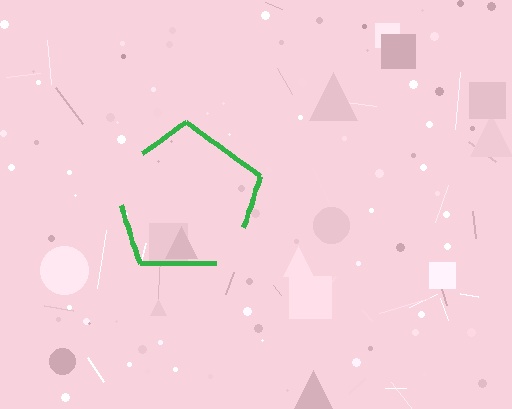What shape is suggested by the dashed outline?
The dashed outline suggests a pentagon.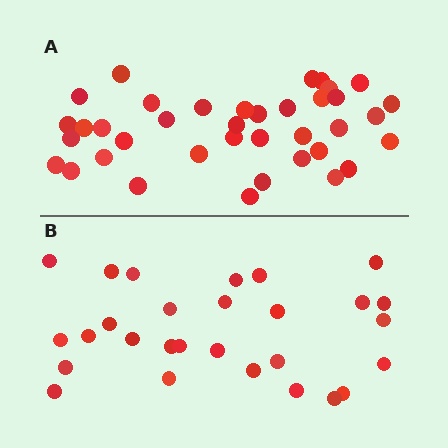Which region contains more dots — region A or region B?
Region A (the top region) has more dots.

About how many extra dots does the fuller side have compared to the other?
Region A has roughly 10 or so more dots than region B.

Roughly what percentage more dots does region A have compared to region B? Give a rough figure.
About 35% more.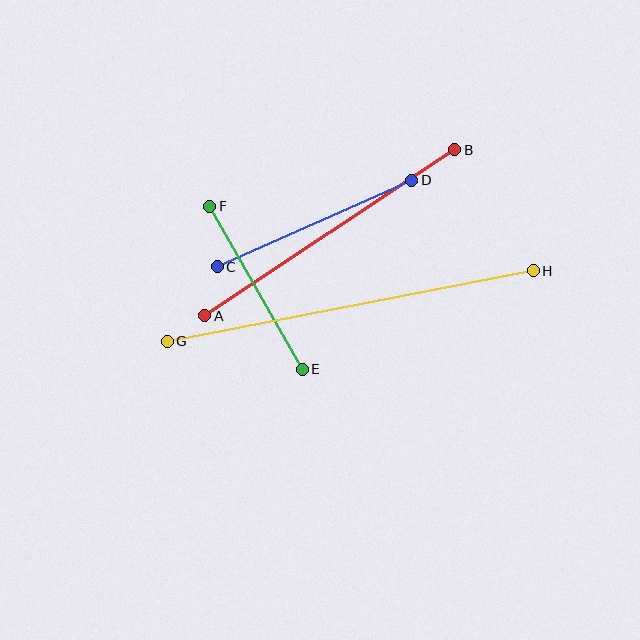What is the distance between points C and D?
The distance is approximately 213 pixels.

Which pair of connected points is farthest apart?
Points G and H are farthest apart.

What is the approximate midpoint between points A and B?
The midpoint is at approximately (330, 233) pixels.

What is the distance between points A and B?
The distance is approximately 300 pixels.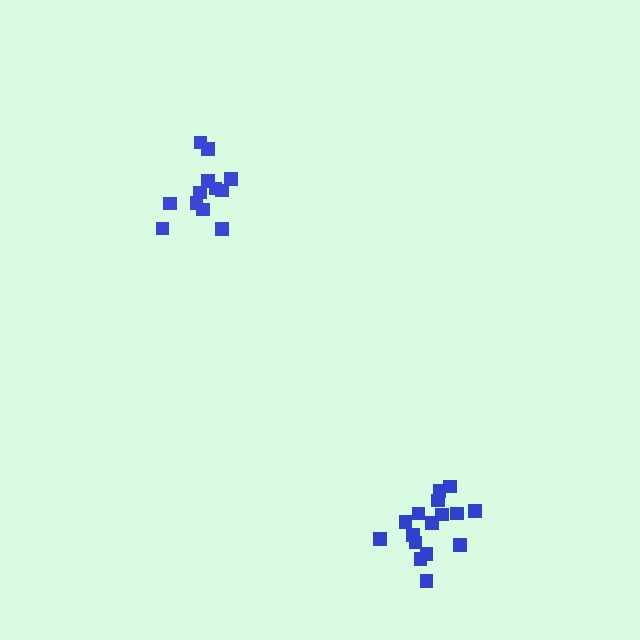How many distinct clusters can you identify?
There are 2 distinct clusters.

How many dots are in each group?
Group 1: 12 dots, Group 2: 16 dots (28 total).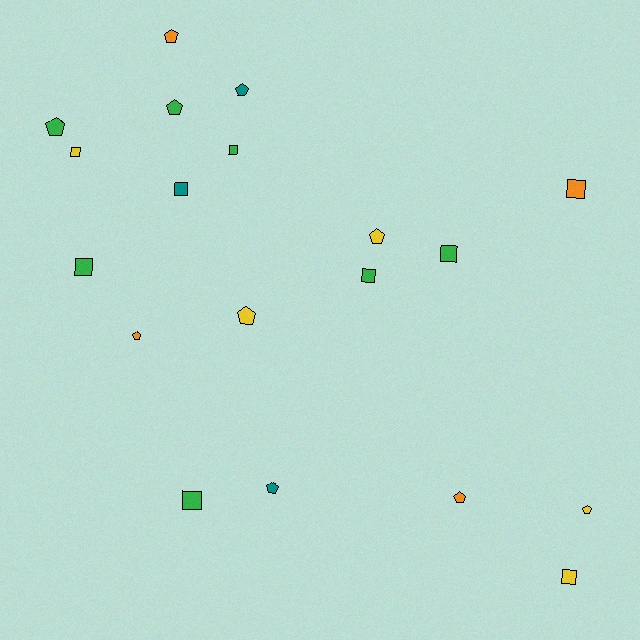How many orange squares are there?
There is 1 orange square.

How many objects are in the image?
There are 19 objects.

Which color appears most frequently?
Green, with 7 objects.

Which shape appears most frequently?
Pentagon, with 10 objects.